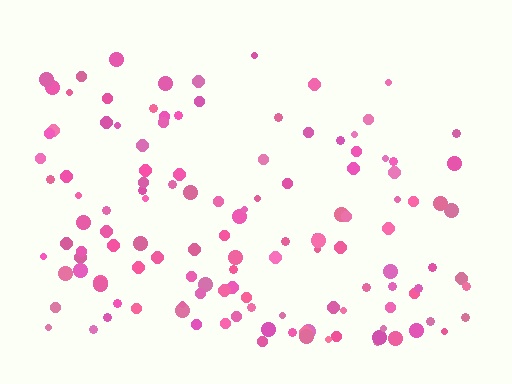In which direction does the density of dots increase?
From top to bottom, with the bottom side densest.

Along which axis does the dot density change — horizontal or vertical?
Vertical.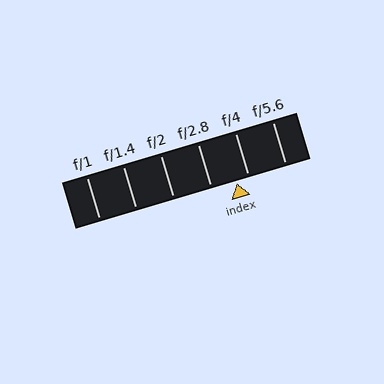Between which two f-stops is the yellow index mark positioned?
The index mark is between f/2.8 and f/4.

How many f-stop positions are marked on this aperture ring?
There are 6 f-stop positions marked.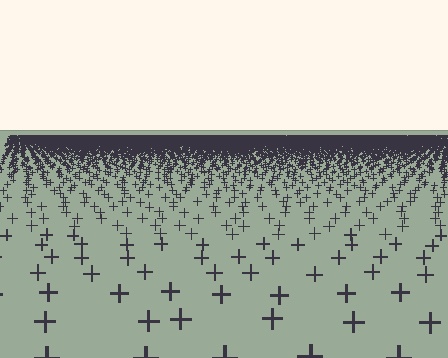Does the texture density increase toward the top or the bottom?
Density increases toward the top.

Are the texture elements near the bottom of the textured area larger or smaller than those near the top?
Larger. Near the bottom, elements are closer to the viewer and appear at a bigger on-screen size.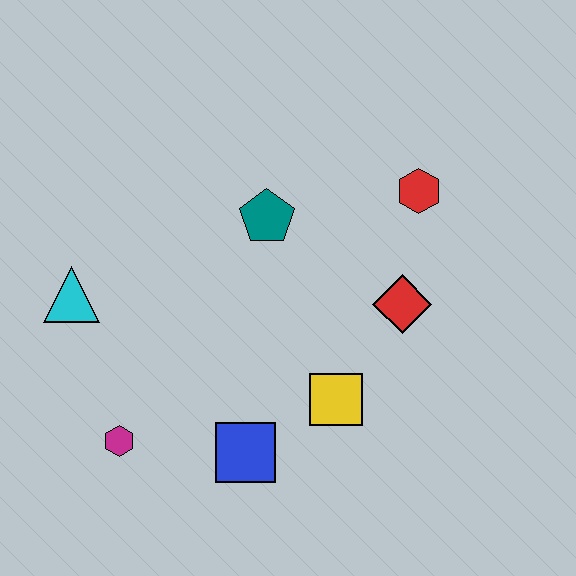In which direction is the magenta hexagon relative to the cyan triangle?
The magenta hexagon is below the cyan triangle.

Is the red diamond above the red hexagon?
No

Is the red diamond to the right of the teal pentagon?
Yes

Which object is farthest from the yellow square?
The cyan triangle is farthest from the yellow square.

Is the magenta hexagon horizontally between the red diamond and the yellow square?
No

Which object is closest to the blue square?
The yellow square is closest to the blue square.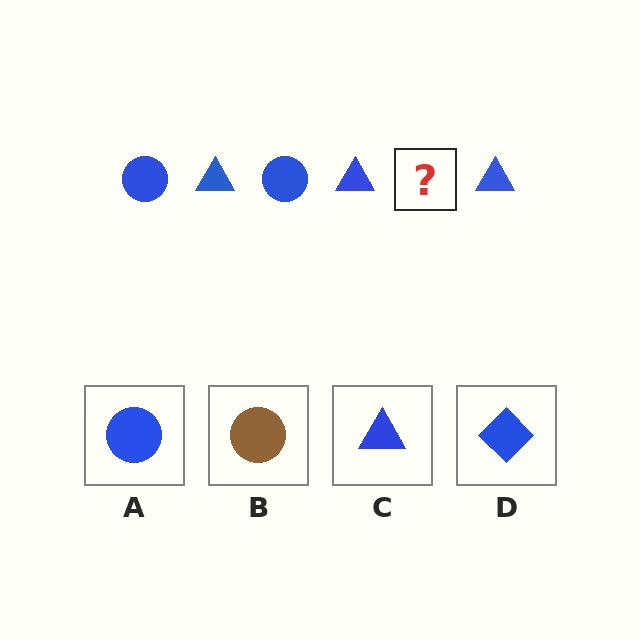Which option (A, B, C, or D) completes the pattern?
A.